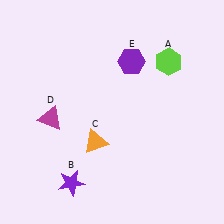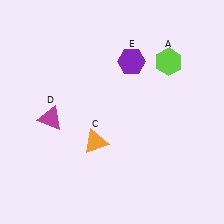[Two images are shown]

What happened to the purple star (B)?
The purple star (B) was removed in Image 2. It was in the bottom-left area of Image 1.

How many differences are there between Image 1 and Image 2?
There is 1 difference between the two images.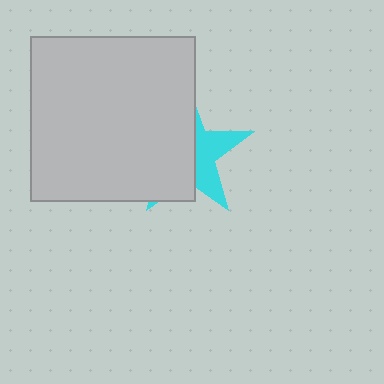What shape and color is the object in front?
The object in front is a light gray square.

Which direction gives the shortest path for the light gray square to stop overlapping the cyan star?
Moving left gives the shortest separation.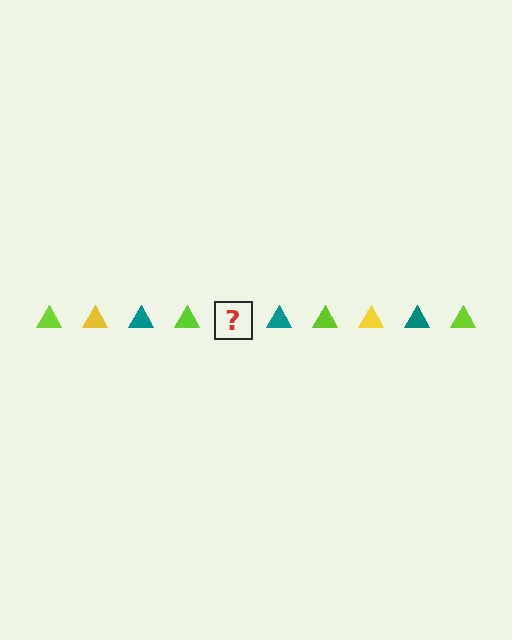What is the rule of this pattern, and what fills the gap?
The rule is that the pattern cycles through lime, yellow, teal triangles. The gap should be filled with a yellow triangle.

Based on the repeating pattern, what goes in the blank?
The blank should be a yellow triangle.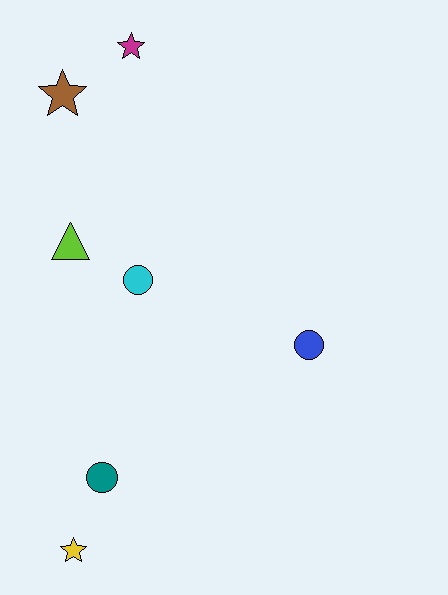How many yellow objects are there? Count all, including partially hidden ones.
There is 1 yellow object.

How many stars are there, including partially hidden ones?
There are 3 stars.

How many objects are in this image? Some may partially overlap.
There are 7 objects.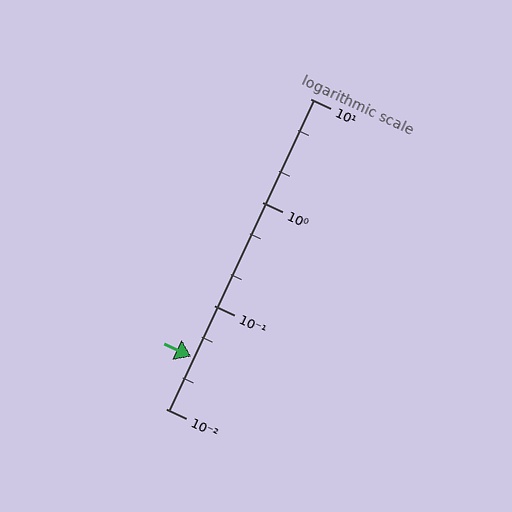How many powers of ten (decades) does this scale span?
The scale spans 3 decades, from 0.01 to 10.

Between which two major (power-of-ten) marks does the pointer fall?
The pointer is between 0.01 and 0.1.